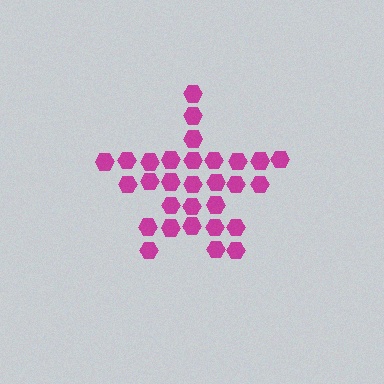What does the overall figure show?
The overall figure shows a star.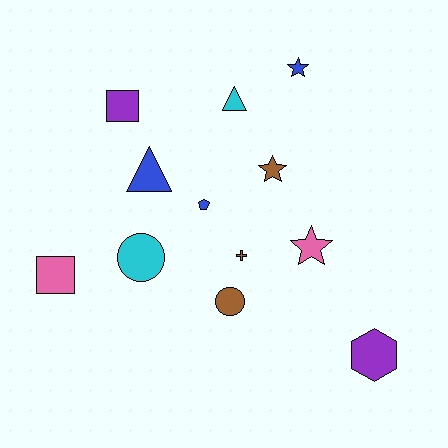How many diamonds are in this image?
There are no diamonds.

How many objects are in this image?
There are 12 objects.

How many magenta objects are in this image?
There are no magenta objects.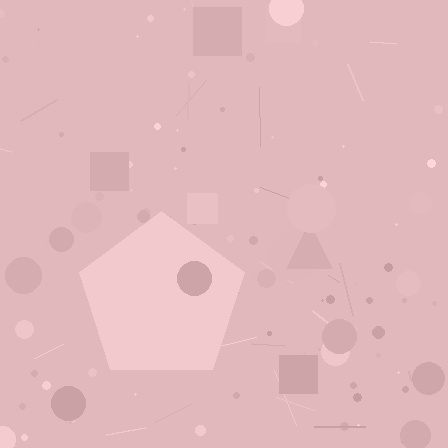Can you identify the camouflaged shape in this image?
The camouflaged shape is a pentagon.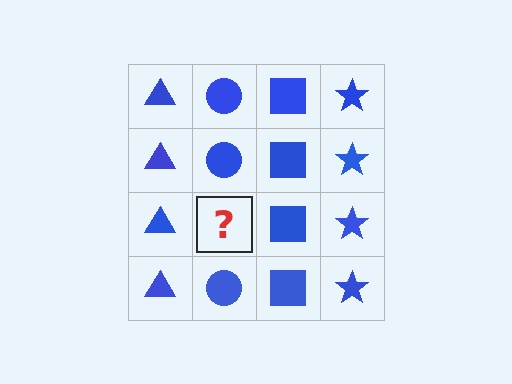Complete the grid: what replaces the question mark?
The question mark should be replaced with a blue circle.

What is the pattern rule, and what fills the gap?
The rule is that each column has a consistent shape. The gap should be filled with a blue circle.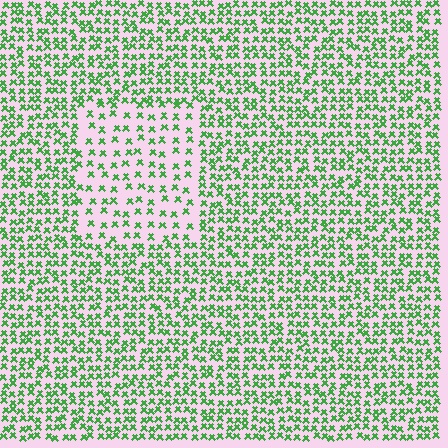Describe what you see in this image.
The image contains small green elements arranged at two different densities. A rectangle-shaped region is visible where the elements are less densely packed than the surrounding area.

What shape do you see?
I see a rectangle.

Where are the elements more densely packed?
The elements are more densely packed outside the rectangle boundary.